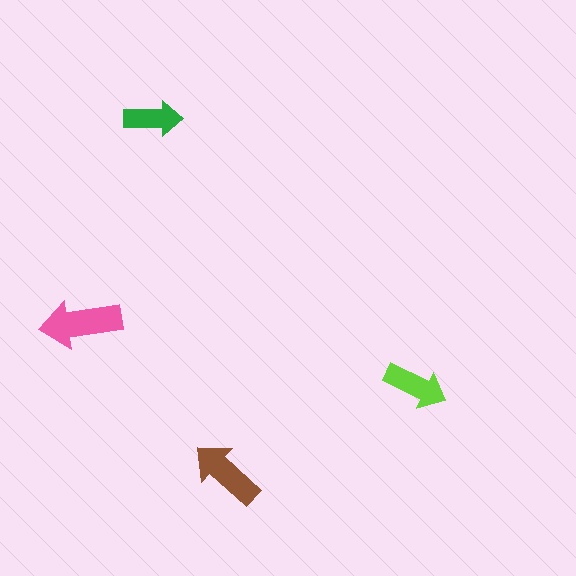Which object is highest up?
The green arrow is topmost.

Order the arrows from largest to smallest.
the pink one, the brown one, the lime one, the green one.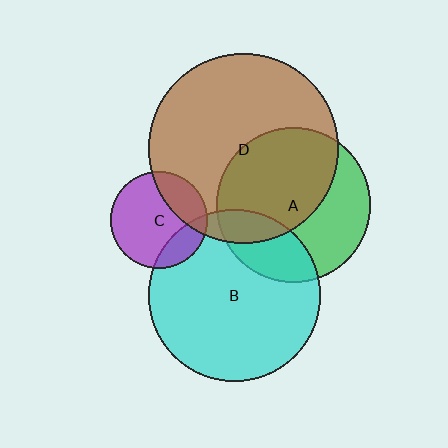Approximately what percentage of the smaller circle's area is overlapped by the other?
Approximately 20%.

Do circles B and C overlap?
Yes.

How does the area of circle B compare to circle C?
Approximately 3.1 times.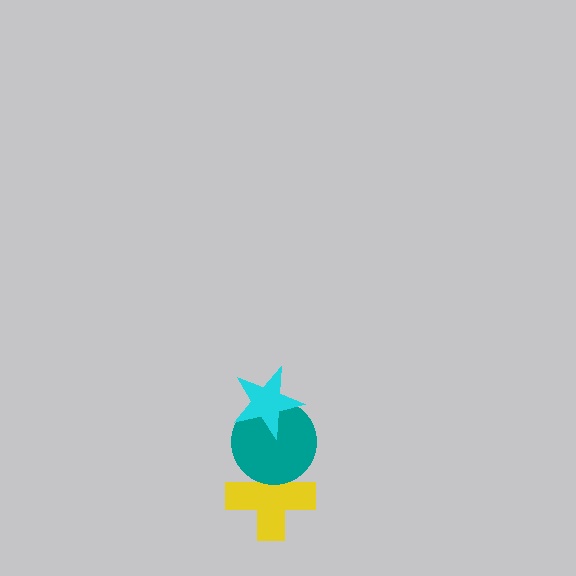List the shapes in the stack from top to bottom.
From top to bottom: the cyan star, the teal circle, the yellow cross.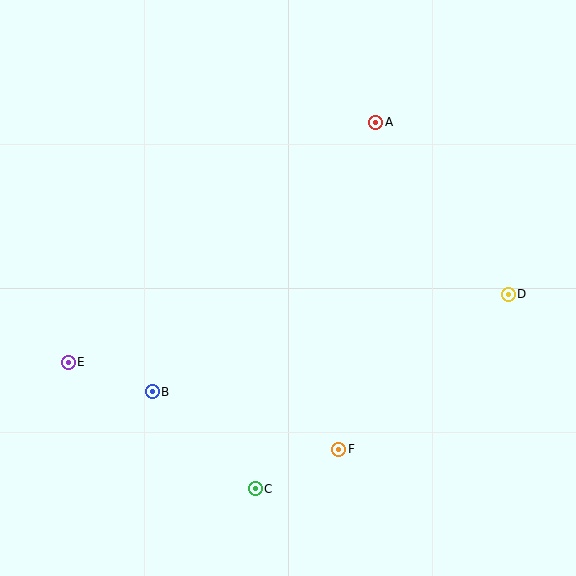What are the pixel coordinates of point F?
Point F is at (339, 449).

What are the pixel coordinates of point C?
Point C is at (255, 489).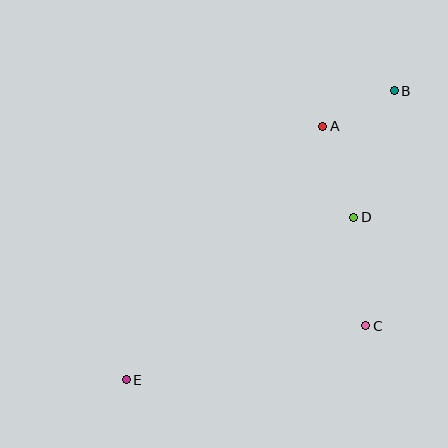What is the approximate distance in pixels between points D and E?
The distance between D and E is approximately 279 pixels.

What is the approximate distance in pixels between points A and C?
The distance between A and C is approximately 204 pixels.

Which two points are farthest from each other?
Points B and E are farthest from each other.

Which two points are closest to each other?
Points A and B are closest to each other.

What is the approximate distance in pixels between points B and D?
The distance between B and D is approximately 133 pixels.